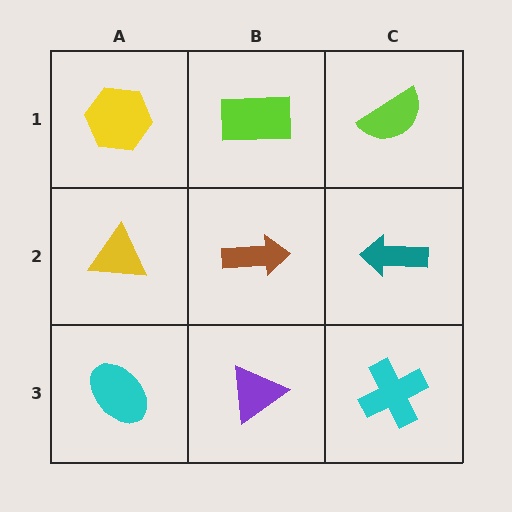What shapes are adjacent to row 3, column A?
A yellow triangle (row 2, column A), a purple triangle (row 3, column B).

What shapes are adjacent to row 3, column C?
A teal arrow (row 2, column C), a purple triangle (row 3, column B).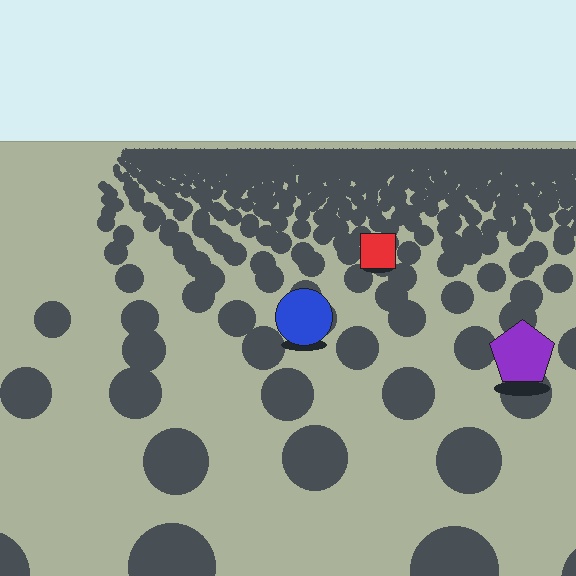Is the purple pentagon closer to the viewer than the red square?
Yes. The purple pentagon is closer — you can tell from the texture gradient: the ground texture is coarser near it.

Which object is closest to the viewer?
The purple pentagon is closest. The texture marks near it are larger and more spread out.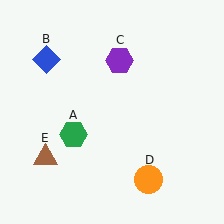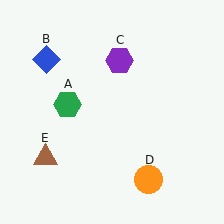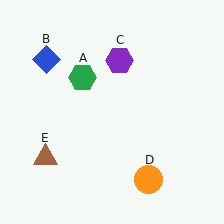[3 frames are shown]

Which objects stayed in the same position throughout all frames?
Blue diamond (object B) and purple hexagon (object C) and orange circle (object D) and brown triangle (object E) remained stationary.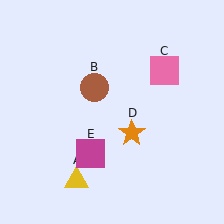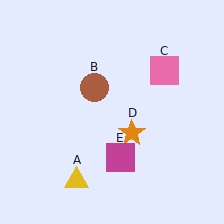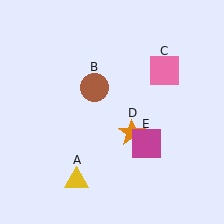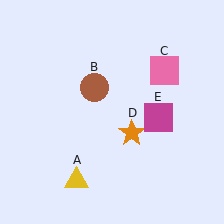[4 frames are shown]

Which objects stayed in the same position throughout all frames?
Yellow triangle (object A) and brown circle (object B) and pink square (object C) and orange star (object D) remained stationary.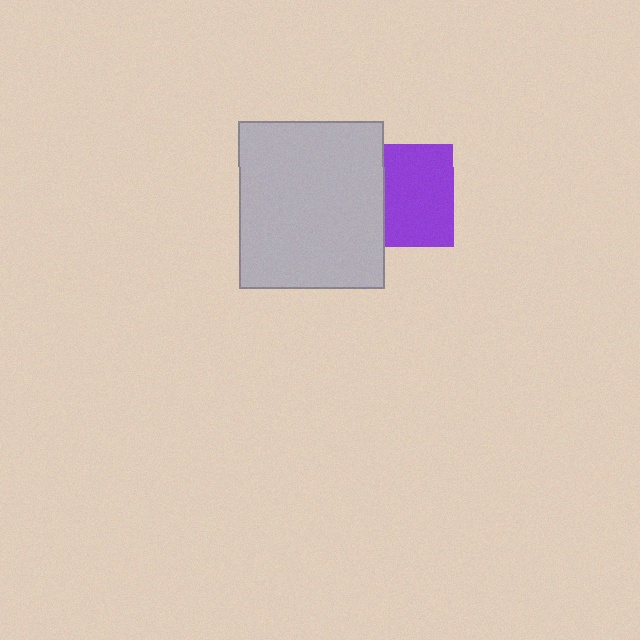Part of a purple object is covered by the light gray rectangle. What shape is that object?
It is a square.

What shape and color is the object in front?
The object in front is a light gray rectangle.